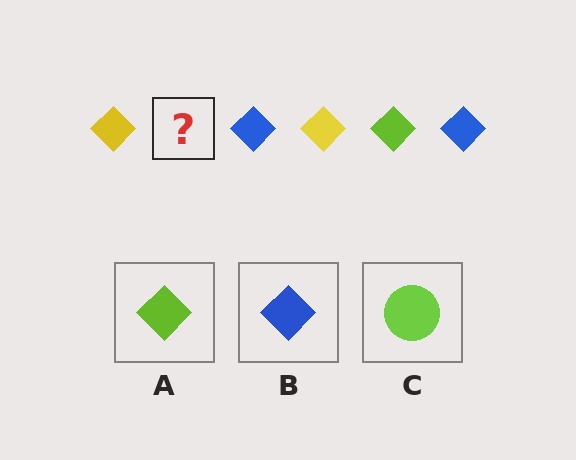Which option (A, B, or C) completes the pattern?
A.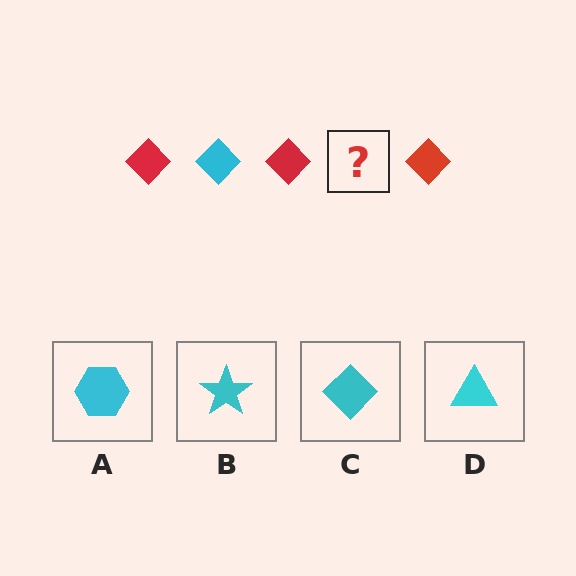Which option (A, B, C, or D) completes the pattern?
C.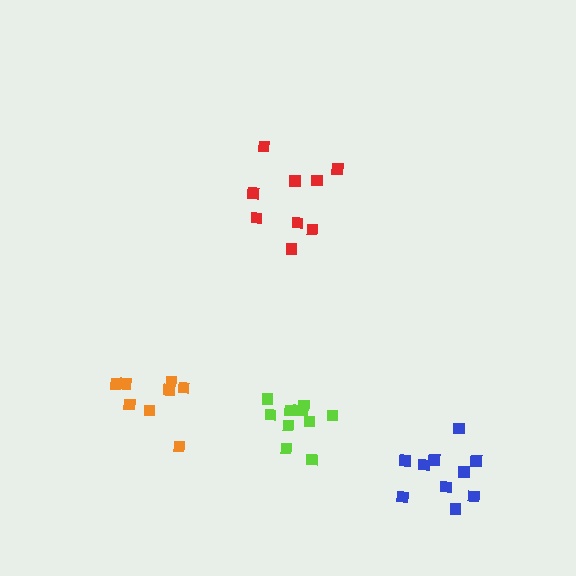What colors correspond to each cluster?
The clusters are colored: blue, red, lime, orange.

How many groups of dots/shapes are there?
There are 4 groups.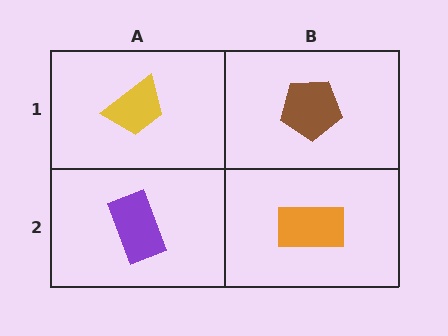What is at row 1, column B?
A brown pentagon.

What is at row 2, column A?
A purple rectangle.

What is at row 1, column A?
A yellow trapezoid.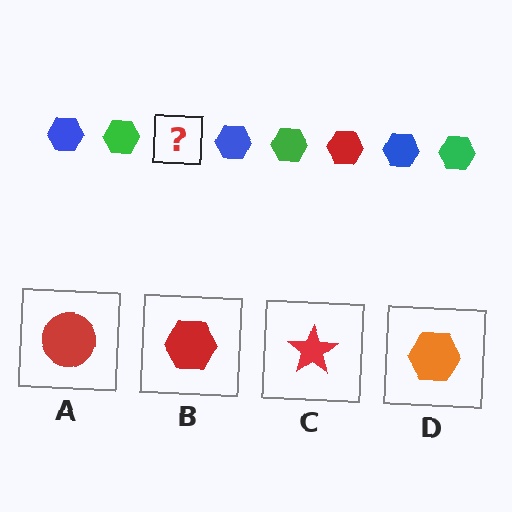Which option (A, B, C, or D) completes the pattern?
B.